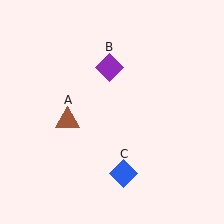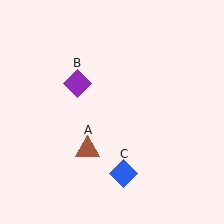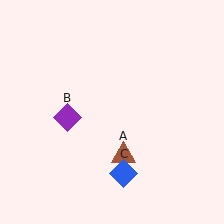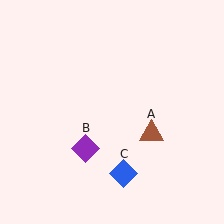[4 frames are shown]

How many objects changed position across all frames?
2 objects changed position: brown triangle (object A), purple diamond (object B).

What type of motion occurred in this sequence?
The brown triangle (object A), purple diamond (object B) rotated counterclockwise around the center of the scene.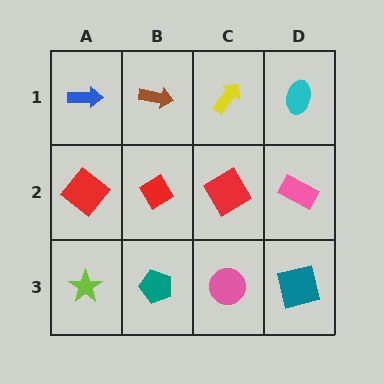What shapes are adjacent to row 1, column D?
A pink rectangle (row 2, column D), a yellow arrow (row 1, column C).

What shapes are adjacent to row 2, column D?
A cyan ellipse (row 1, column D), a teal square (row 3, column D), a red diamond (row 2, column C).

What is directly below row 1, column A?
A red diamond.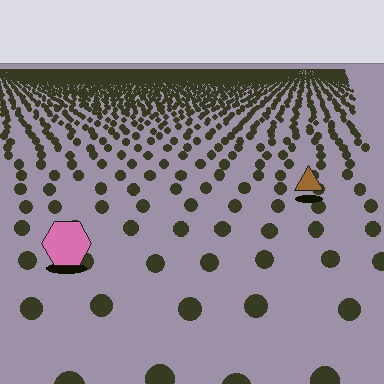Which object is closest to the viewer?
The pink hexagon is closest. The texture marks near it are larger and more spread out.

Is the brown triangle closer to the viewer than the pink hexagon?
No. The pink hexagon is closer — you can tell from the texture gradient: the ground texture is coarser near it.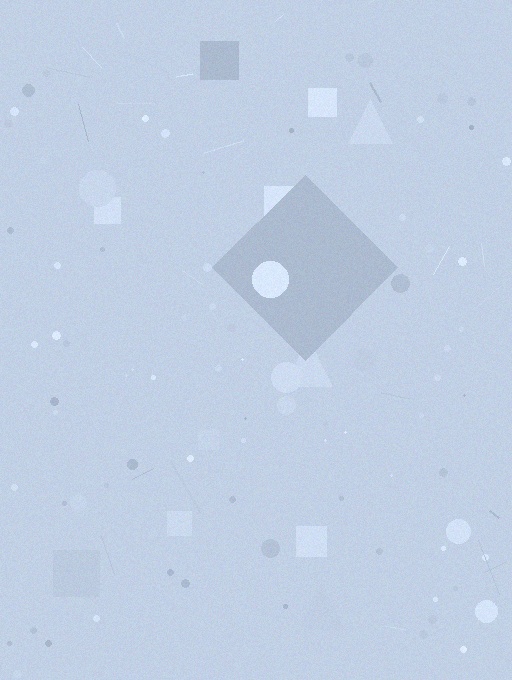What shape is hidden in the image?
A diamond is hidden in the image.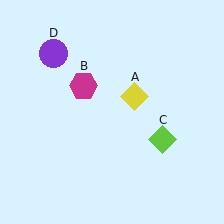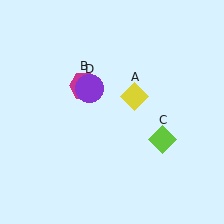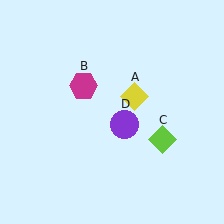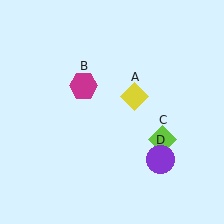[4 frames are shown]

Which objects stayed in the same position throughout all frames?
Yellow diamond (object A) and magenta hexagon (object B) and lime diamond (object C) remained stationary.